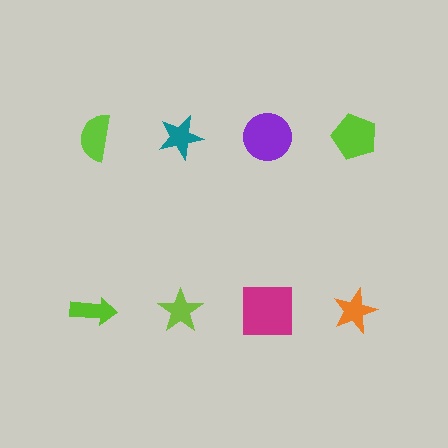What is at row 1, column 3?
A purple circle.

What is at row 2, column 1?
A lime arrow.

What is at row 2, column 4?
An orange star.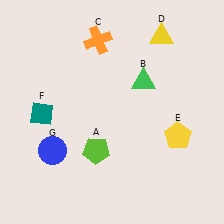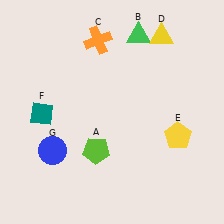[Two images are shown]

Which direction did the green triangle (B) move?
The green triangle (B) moved up.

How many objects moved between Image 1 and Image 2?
1 object moved between the two images.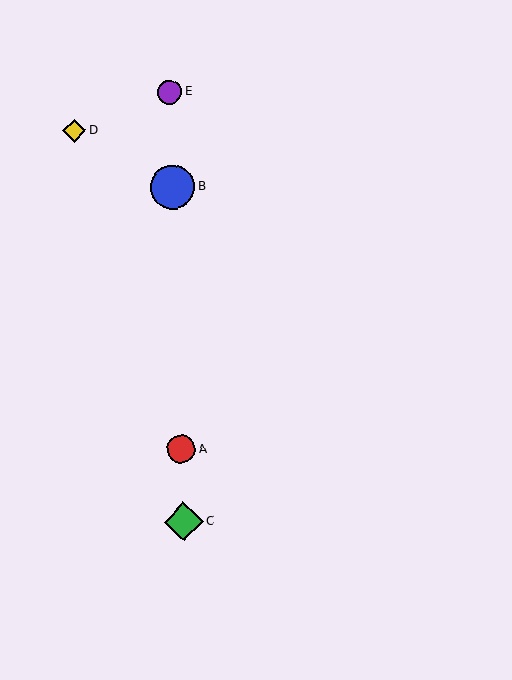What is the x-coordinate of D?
Object D is at x≈74.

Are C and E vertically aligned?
Yes, both are at x≈184.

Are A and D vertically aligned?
No, A is at x≈181 and D is at x≈74.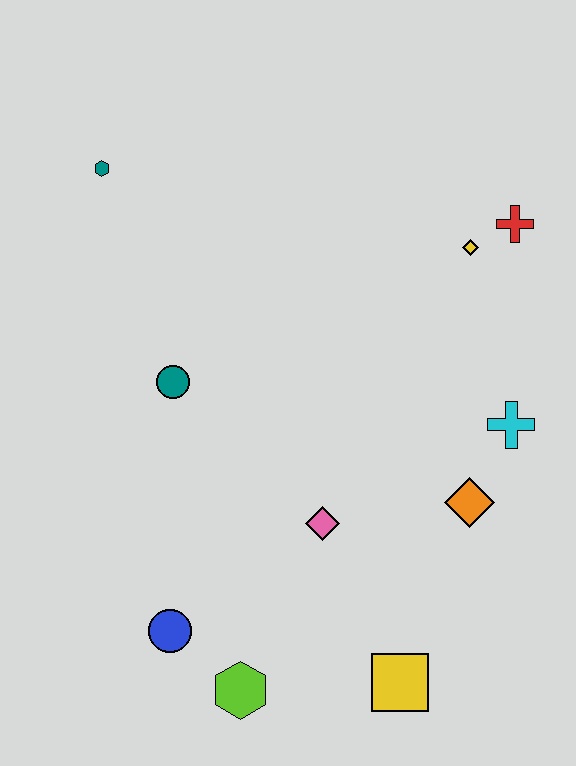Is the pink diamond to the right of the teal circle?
Yes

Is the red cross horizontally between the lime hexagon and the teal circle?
No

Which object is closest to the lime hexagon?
The blue circle is closest to the lime hexagon.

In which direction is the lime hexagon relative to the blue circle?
The lime hexagon is to the right of the blue circle.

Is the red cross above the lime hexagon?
Yes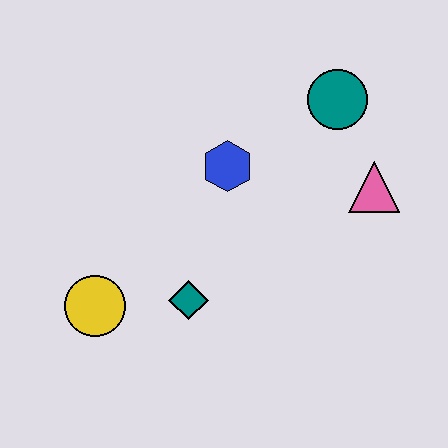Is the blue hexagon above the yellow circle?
Yes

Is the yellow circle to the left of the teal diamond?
Yes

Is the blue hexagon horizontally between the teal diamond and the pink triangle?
Yes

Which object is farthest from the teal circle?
The yellow circle is farthest from the teal circle.